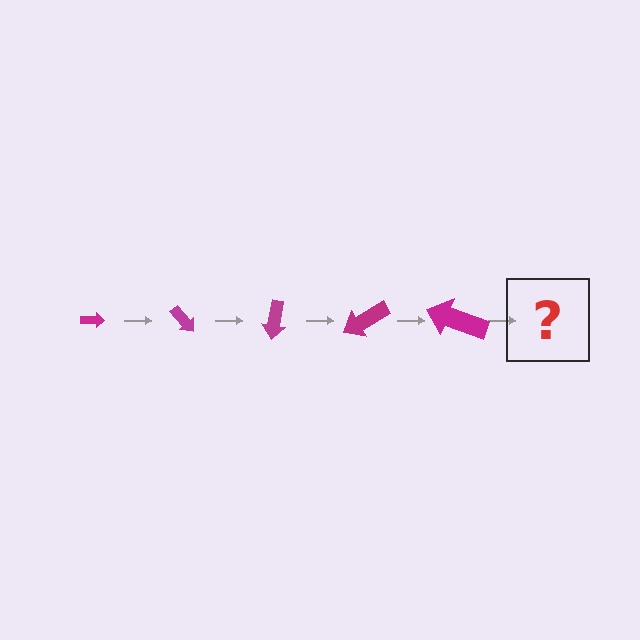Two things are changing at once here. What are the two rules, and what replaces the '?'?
The two rules are that the arrow grows larger each step and it rotates 50 degrees each step. The '?' should be an arrow, larger than the previous one and rotated 250 degrees from the start.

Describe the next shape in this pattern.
It should be an arrow, larger than the previous one and rotated 250 degrees from the start.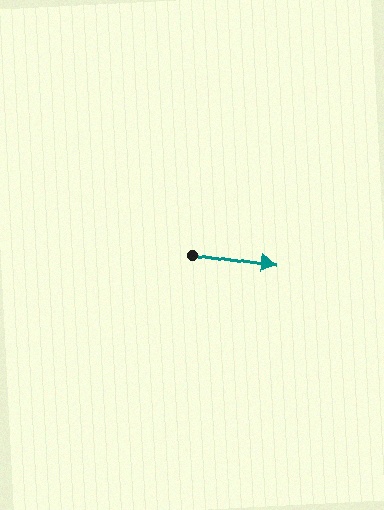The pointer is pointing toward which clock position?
Roughly 3 o'clock.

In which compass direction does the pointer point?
East.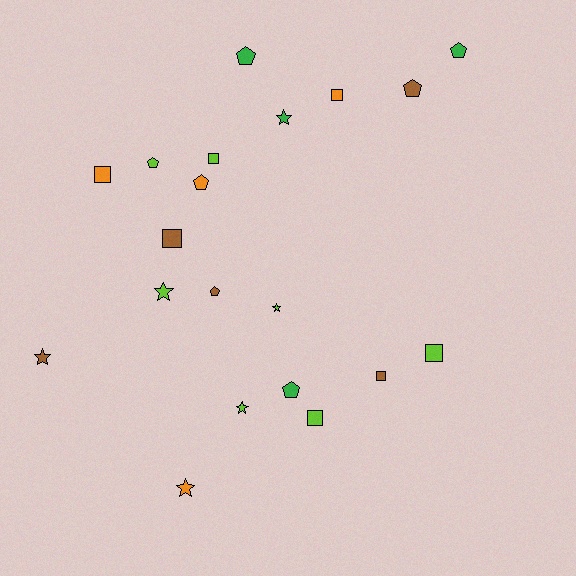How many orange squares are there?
There are 2 orange squares.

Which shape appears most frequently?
Pentagon, with 7 objects.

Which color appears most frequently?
Lime, with 7 objects.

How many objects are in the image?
There are 20 objects.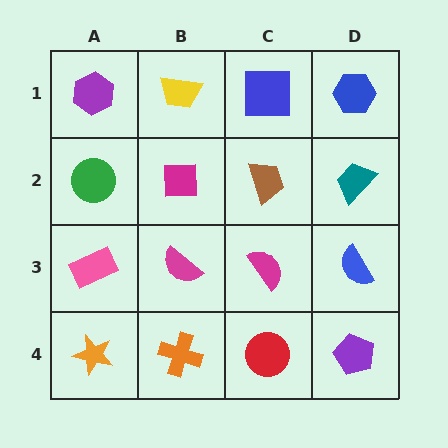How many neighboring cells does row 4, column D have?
2.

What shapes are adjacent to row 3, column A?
A green circle (row 2, column A), an orange star (row 4, column A), a magenta semicircle (row 3, column B).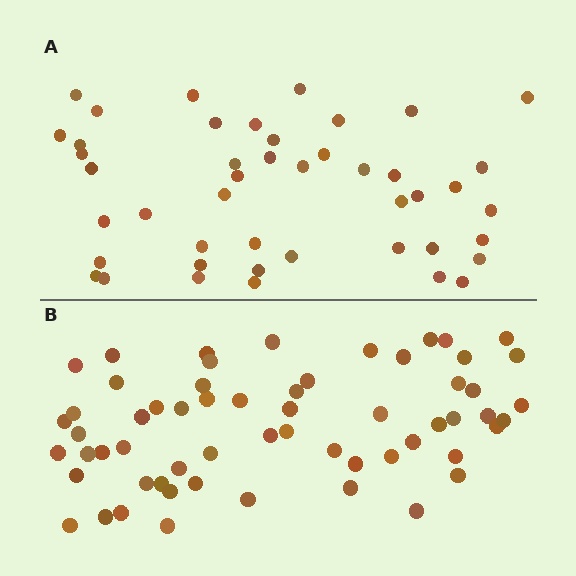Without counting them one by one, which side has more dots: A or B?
Region B (the bottom region) has more dots.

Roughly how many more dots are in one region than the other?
Region B has approximately 15 more dots than region A.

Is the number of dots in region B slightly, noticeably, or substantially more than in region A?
Region B has noticeably more, but not dramatically so. The ratio is roughly 1.3 to 1.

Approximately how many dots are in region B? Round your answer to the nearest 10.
About 60 dots.